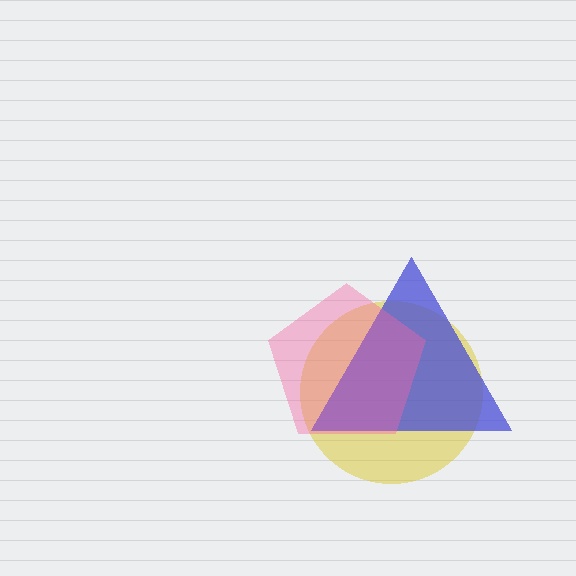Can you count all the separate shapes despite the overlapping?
Yes, there are 3 separate shapes.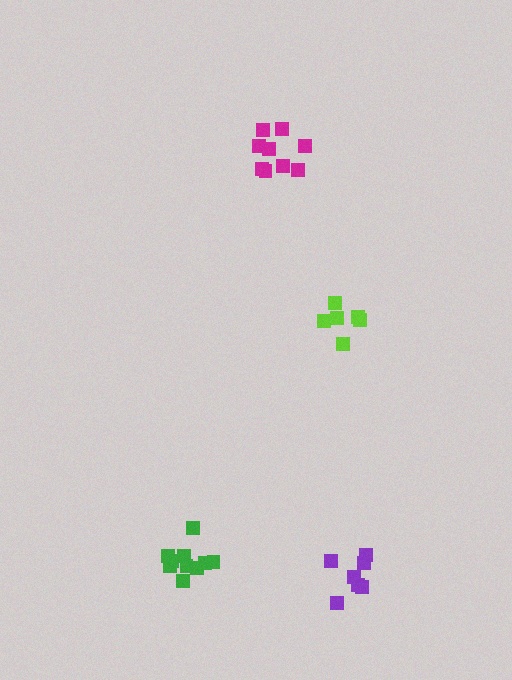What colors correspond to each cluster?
The clusters are colored: green, purple, lime, magenta.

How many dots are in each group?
Group 1: 10 dots, Group 2: 7 dots, Group 3: 7 dots, Group 4: 9 dots (33 total).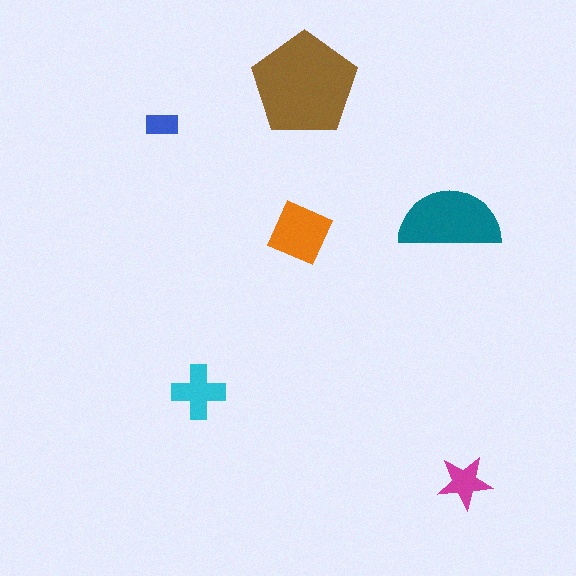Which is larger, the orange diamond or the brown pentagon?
The brown pentagon.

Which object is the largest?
The brown pentagon.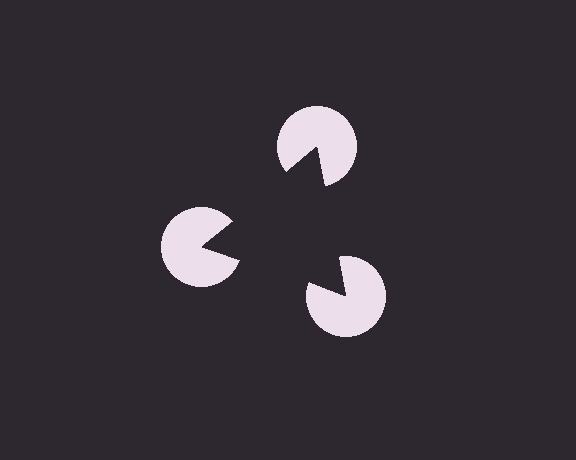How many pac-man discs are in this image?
There are 3 — one at each vertex of the illusory triangle.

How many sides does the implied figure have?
3 sides.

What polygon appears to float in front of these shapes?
An illusory triangle — its edges are inferred from the aligned wedge cuts in the pac-man discs, not physically drawn.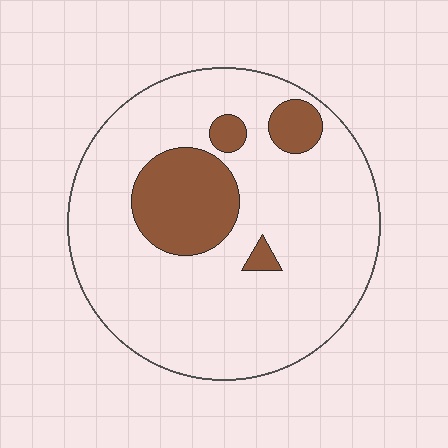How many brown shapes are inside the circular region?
4.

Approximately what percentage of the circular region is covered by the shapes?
Approximately 20%.